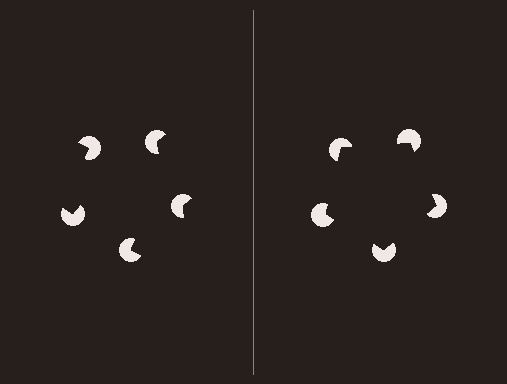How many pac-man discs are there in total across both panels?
10 — 5 on each side.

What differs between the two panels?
The pac-man discs are positioned identically on both sides; only the wedge orientations differ. On the right they align to a pentagon; on the left they are misaligned.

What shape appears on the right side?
An illusory pentagon.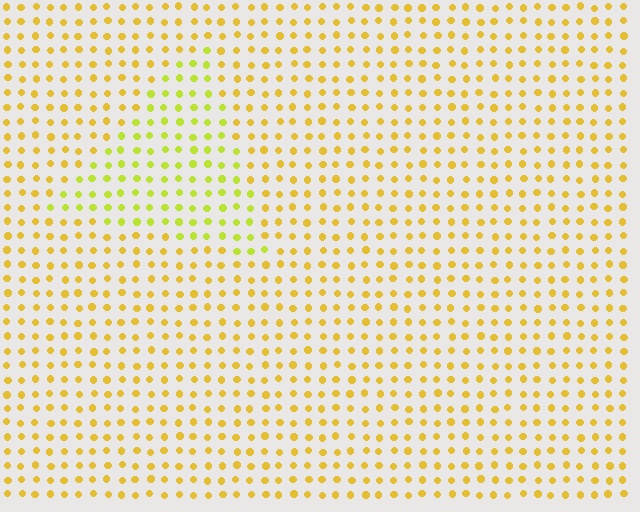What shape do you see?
I see a triangle.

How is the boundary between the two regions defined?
The boundary is defined purely by a slight shift in hue (about 27 degrees). Spacing, size, and orientation are identical on both sides.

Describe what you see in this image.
The image is filled with small yellow elements in a uniform arrangement. A triangle-shaped region is visible where the elements are tinted to a slightly different hue, forming a subtle color boundary.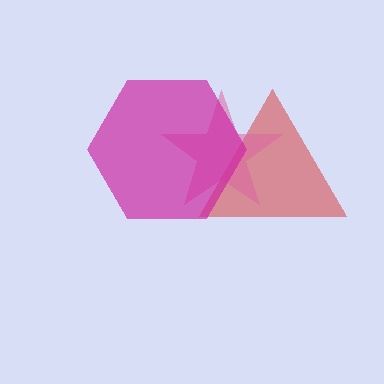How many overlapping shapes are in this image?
There are 3 overlapping shapes in the image.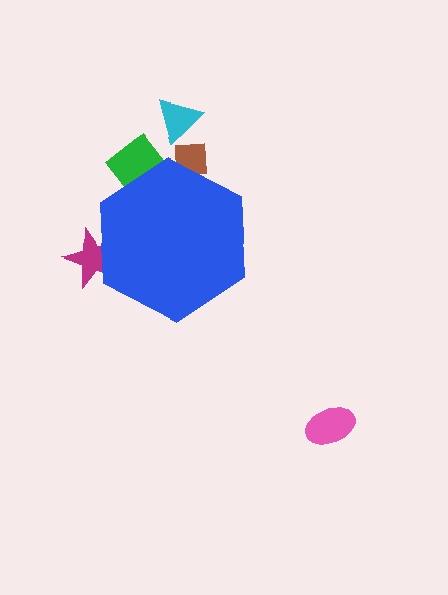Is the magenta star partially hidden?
Yes, the magenta star is partially hidden behind the blue hexagon.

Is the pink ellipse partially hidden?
No, the pink ellipse is fully visible.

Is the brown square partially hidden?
Yes, the brown square is partially hidden behind the blue hexagon.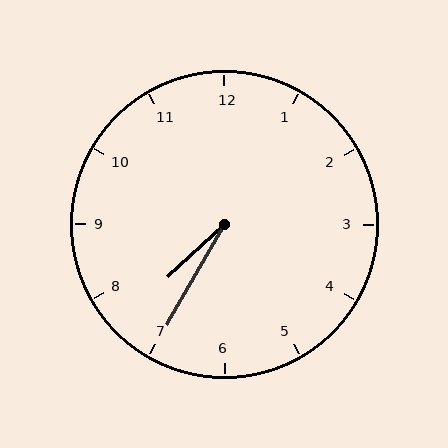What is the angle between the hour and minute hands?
Approximately 18 degrees.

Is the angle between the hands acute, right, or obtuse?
It is acute.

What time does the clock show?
7:35.